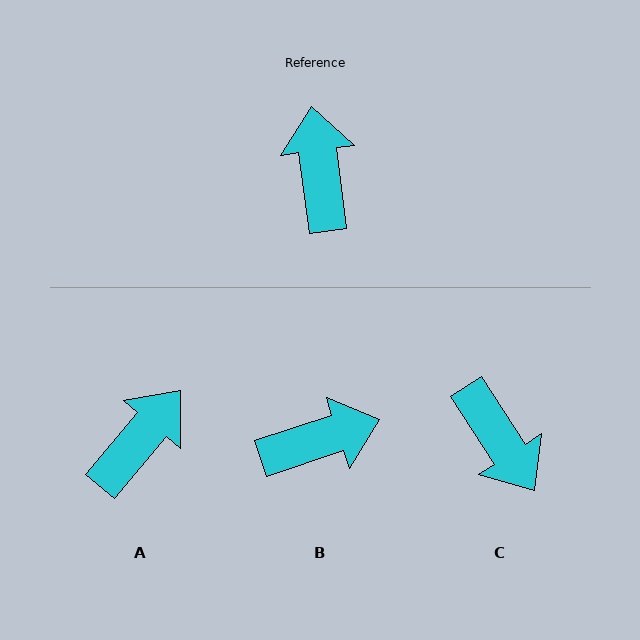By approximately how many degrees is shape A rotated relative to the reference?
Approximately 47 degrees clockwise.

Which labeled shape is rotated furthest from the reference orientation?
C, about 154 degrees away.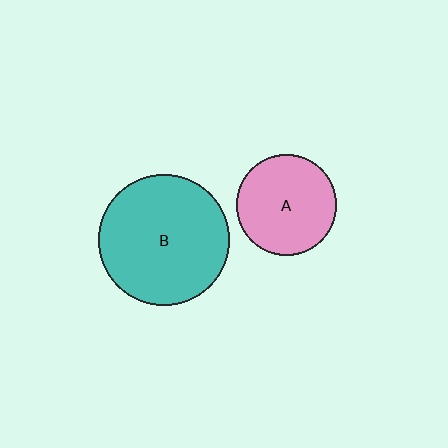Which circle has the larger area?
Circle B (teal).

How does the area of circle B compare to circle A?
Approximately 1.7 times.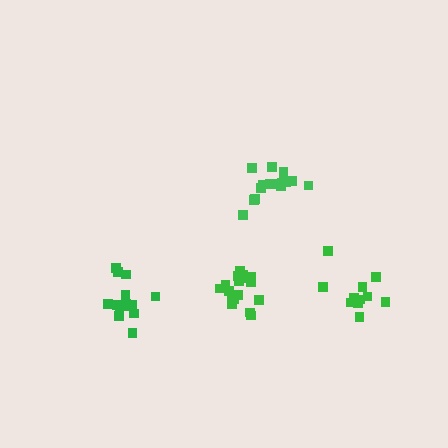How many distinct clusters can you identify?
There are 4 distinct clusters.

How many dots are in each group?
Group 1: 14 dots, Group 2: 16 dots, Group 3: 11 dots, Group 4: 17 dots (58 total).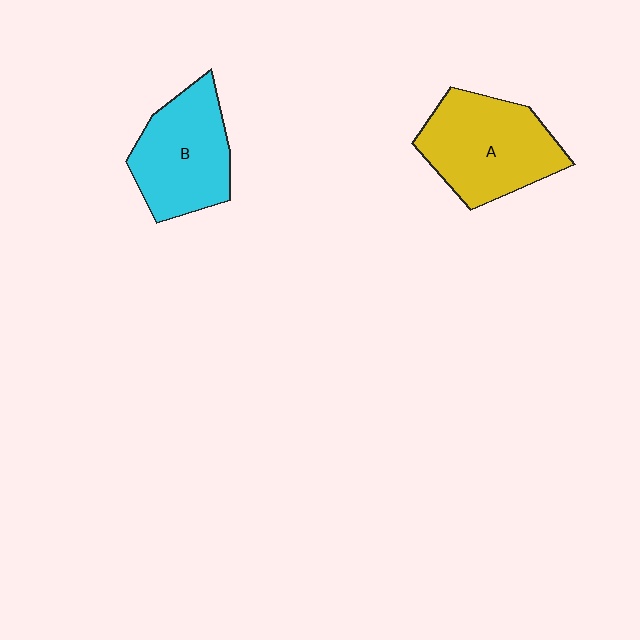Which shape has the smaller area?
Shape B (cyan).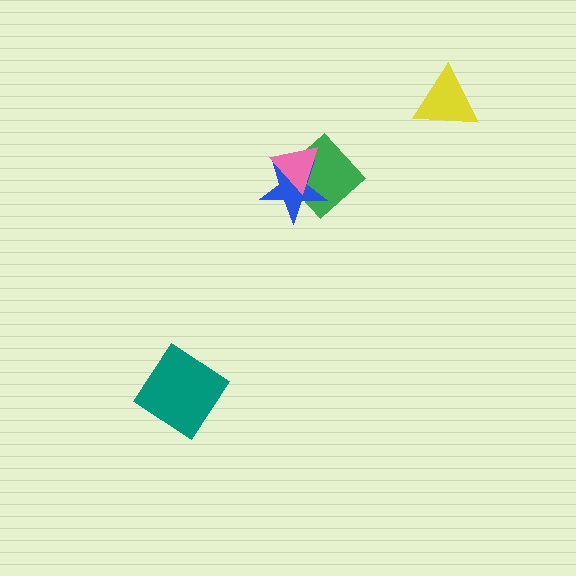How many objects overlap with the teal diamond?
0 objects overlap with the teal diamond.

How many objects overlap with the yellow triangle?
0 objects overlap with the yellow triangle.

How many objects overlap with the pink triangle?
2 objects overlap with the pink triangle.